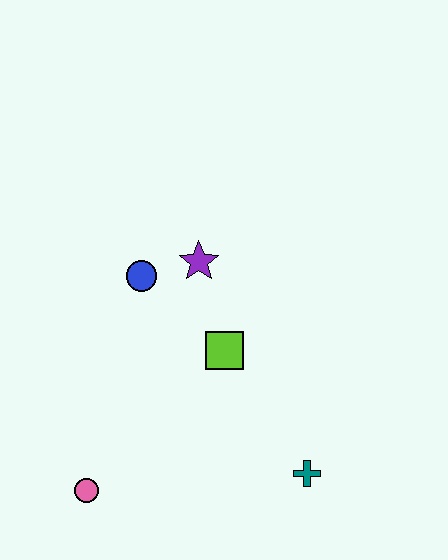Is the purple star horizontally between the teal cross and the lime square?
No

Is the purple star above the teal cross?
Yes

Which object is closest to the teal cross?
The lime square is closest to the teal cross.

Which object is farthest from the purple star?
The pink circle is farthest from the purple star.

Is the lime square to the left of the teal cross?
Yes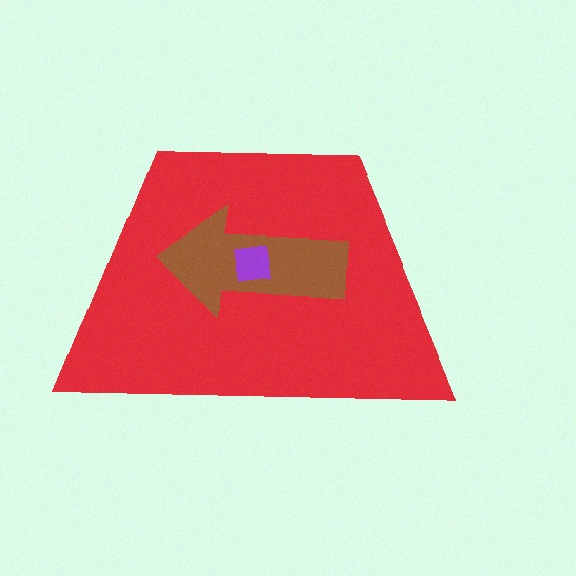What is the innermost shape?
The purple square.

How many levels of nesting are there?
3.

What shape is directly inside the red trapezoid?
The brown arrow.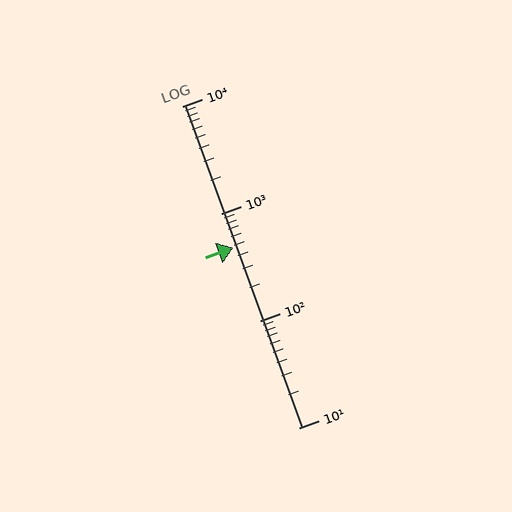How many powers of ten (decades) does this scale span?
The scale spans 3 decades, from 10 to 10000.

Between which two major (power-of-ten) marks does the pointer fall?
The pointer is between 100 and 1000.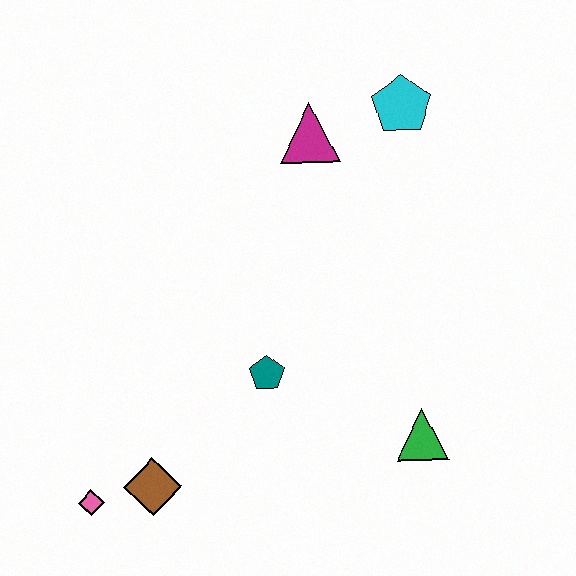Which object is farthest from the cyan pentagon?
The pink diamond is farthest from the cyan pentagon.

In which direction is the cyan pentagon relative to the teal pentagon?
The cyan pentagon is above the teal pentagon.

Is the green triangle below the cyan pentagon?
Yes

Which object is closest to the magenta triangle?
The cyan pentagon is closest to the magenta triangle.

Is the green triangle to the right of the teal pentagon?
Yes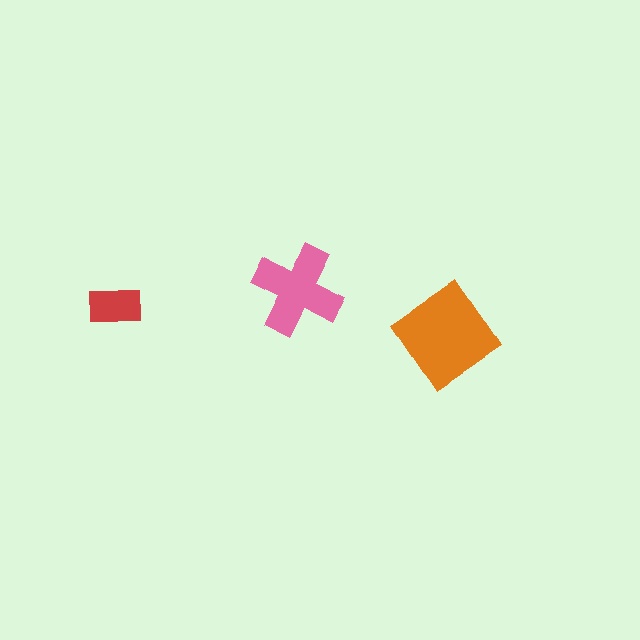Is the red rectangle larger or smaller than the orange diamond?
Smaller.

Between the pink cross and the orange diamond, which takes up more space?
The orange diamond.